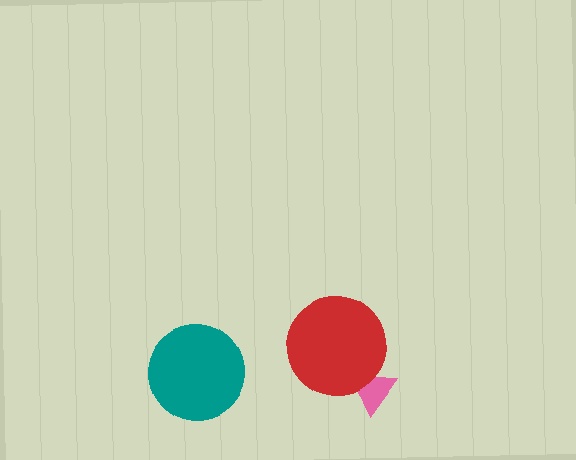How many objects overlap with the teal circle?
0 objects overlap with the teal circle.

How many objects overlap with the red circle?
1 object overlaps with the red circle.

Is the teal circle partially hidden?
No, no other shape covers it.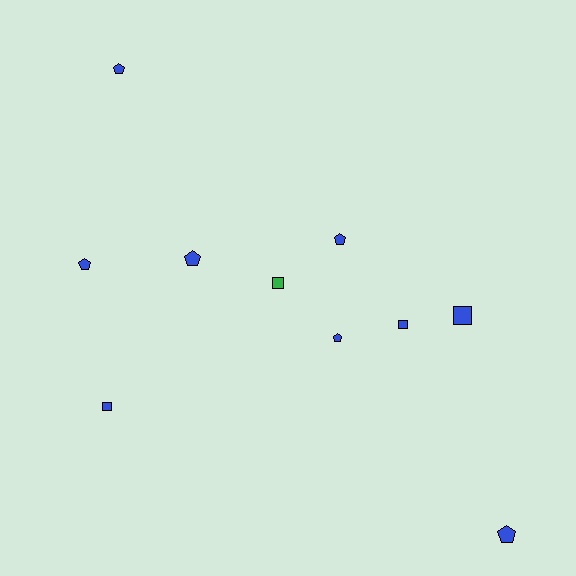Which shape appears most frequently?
Pentagon, with 6 objects.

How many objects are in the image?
There are 10 objects.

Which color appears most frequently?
Blue, with 9 objects.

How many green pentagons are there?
There are no green pentagons.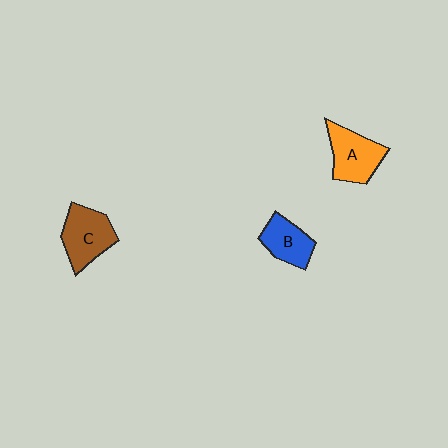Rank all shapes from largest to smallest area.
From largest to smallest: C (brown), A (orange), B (blue).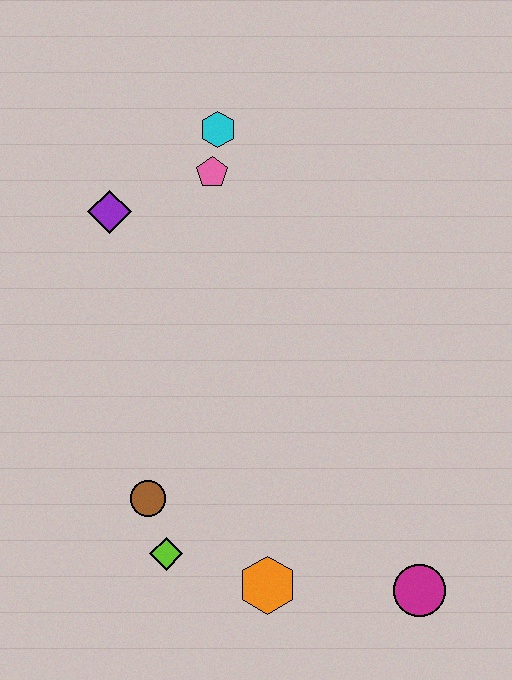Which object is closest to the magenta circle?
The orange hexagon is closest to the magenta circle.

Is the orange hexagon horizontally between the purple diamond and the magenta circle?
Yes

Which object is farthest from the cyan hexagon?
The magenta circle is farthest from the cyan hexagon.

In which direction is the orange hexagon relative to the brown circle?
The orange hexagon is to the right of the brown circle.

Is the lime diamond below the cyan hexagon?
Yes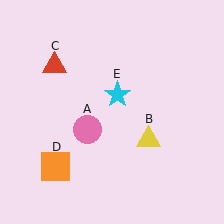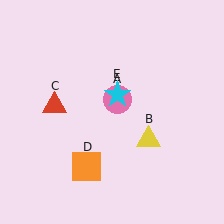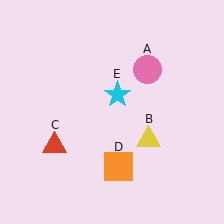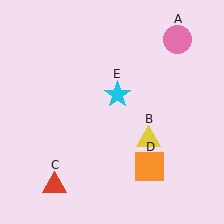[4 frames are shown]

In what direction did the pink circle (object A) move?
The pink circle (object A) moved up and to the right.